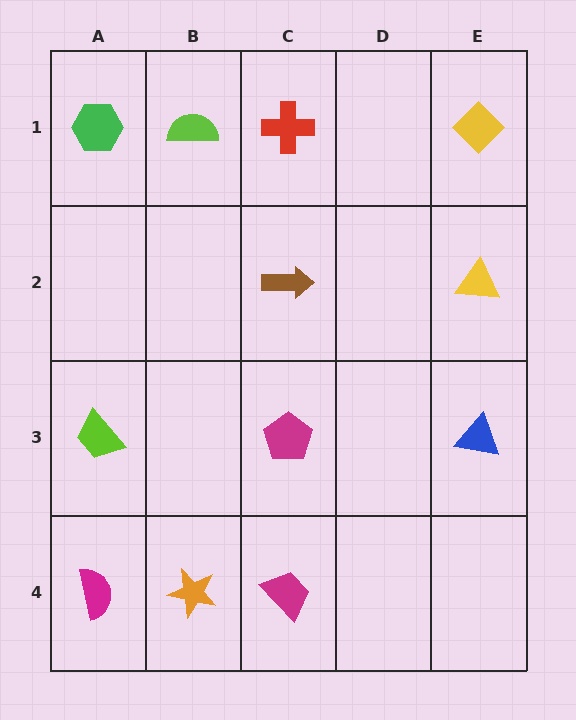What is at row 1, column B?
A lime semicircle.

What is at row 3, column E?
A blue triangle.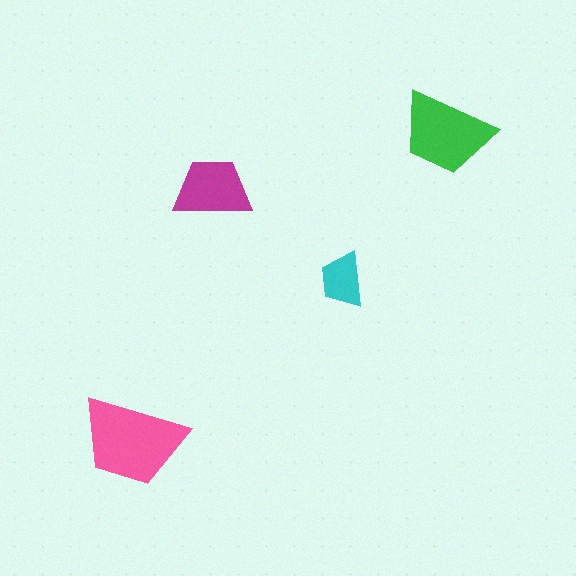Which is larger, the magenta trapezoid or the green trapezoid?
The green one.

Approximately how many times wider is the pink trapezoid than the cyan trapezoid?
About 2 times wider.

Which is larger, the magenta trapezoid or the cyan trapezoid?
The magenta one.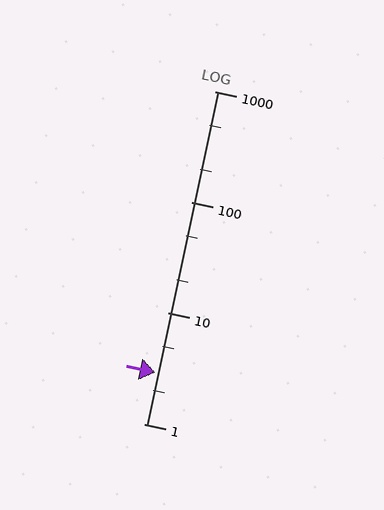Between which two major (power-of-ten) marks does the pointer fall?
The pointer is between 1 and 10.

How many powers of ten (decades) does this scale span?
The scale spans 3 decades, from 1 to 1000.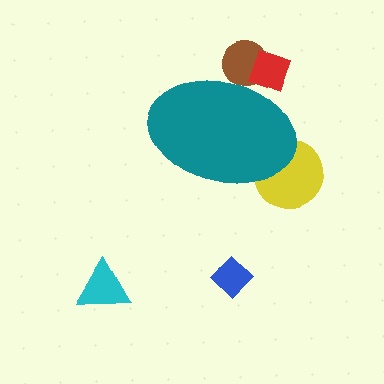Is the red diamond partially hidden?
Yes, the red diamond is partially hidden behind the teal ellipse.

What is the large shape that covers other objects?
A teal ellipse.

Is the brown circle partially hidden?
Yes, the brown circle is partially hidden behind the teal ellipse.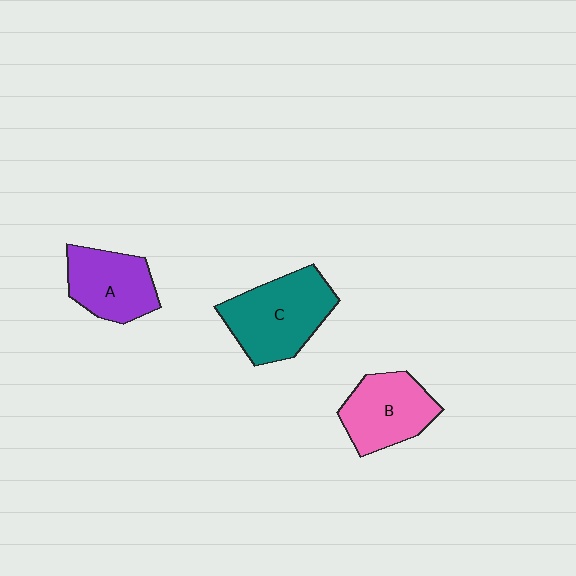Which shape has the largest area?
Shape C (teal).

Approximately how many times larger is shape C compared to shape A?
Approximately 1.3 times.